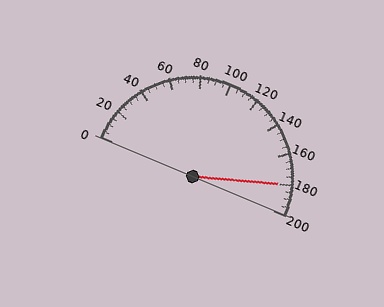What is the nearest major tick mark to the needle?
The nearest major tick mark is 180.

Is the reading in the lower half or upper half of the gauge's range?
The reading is in the upper half of the range (0 to 200).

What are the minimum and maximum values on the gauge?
The gauge ranges from 0 to 200.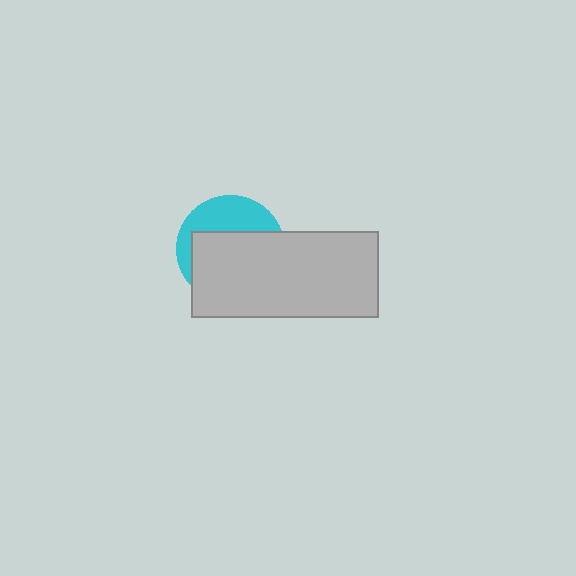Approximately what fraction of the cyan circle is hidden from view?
Roughly 63% of the cyan circle is hidden behind the light gray rectangle.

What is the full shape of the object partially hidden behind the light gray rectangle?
The partially hidden object is a cyan circle.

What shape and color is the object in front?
The object in front is a light gray rectangle.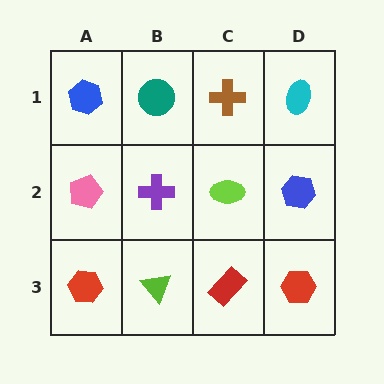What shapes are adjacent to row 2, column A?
A blue hexagon (row 1, column A), a red hexagon (row 3, column A), a purple cross (row 2, column B).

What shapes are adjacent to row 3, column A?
A pink pentagon (row 2, column A), a lime triangle (row 3, column B).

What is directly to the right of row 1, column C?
A cyan ellipse.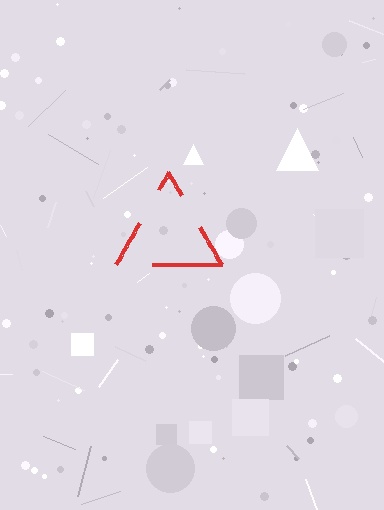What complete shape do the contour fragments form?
The contour fragments form a triangle.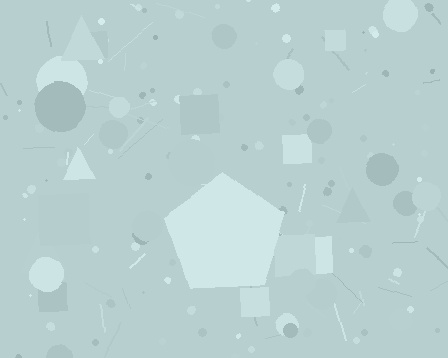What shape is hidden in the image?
A pentagon is hidden in the image.